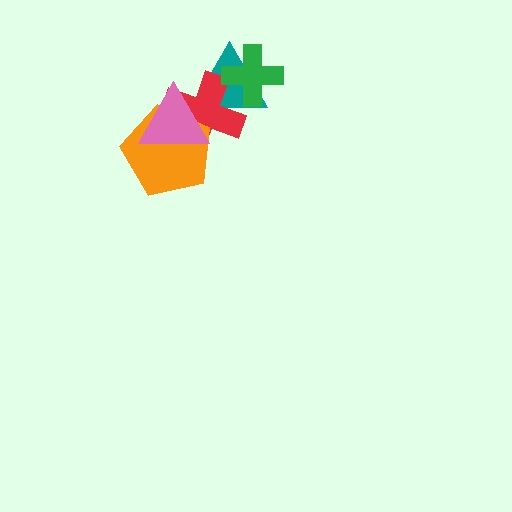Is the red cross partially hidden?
Yes, it is partially covered by another shape.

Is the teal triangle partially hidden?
Yes, it is partially covered by another shape.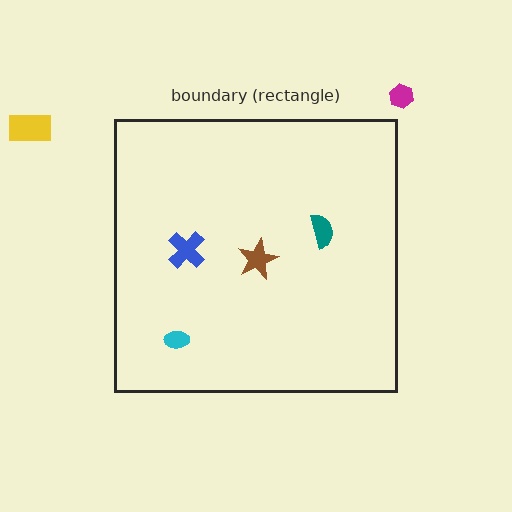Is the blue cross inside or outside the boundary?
Inside.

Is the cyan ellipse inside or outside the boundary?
Inside.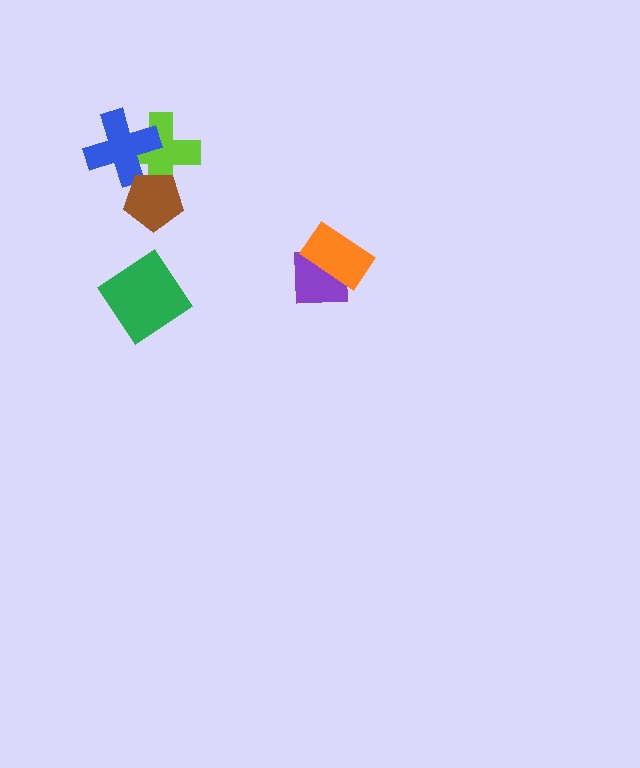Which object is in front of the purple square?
The orange rectangle is in front of the purple square.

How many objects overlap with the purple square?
1 object overlaps with the purple square.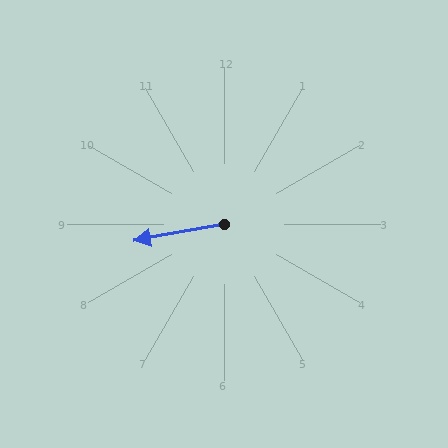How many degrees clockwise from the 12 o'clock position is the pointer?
Approximately 260 degrees.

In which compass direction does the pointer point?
West.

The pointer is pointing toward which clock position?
Roughly 9 o'clock.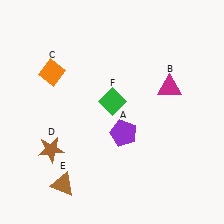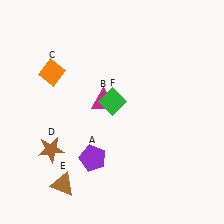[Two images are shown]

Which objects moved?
The objects that moved are: the purple pentagon (A), the magenta triangle (B).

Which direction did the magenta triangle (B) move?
The magenta triangle (B) moved left.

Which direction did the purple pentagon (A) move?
The purple pentagon (A) moved left.